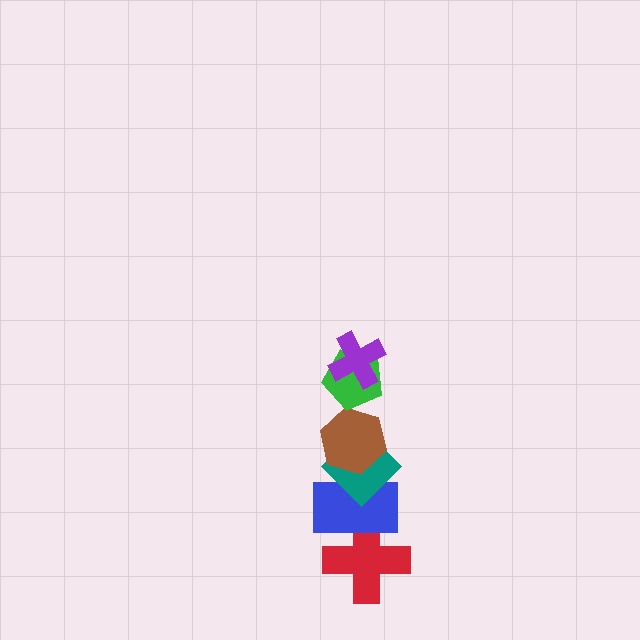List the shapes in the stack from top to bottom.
From top to bottom: the purple cross, the green pentagon, the brown hexagon, the teal diamond, the blue rectangle, the red cross.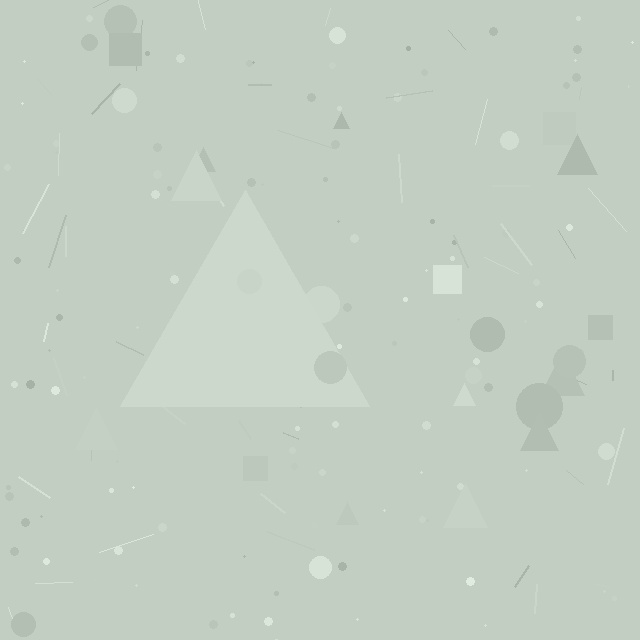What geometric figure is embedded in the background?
A triangle is embedded in the background.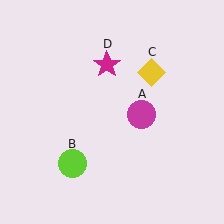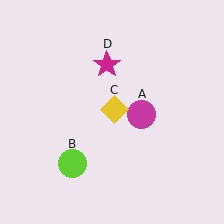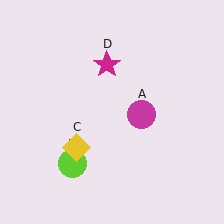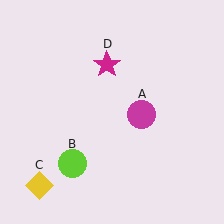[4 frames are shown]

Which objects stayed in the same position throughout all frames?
Magenta circle (object A) and lime circle (object B) and magenta star (object D) remained stationary.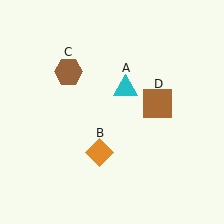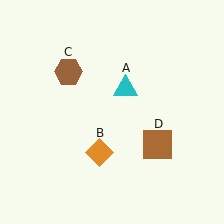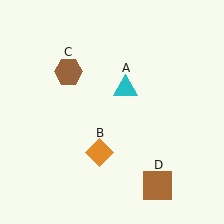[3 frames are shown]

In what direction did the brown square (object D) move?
The brown square (object D) moved down.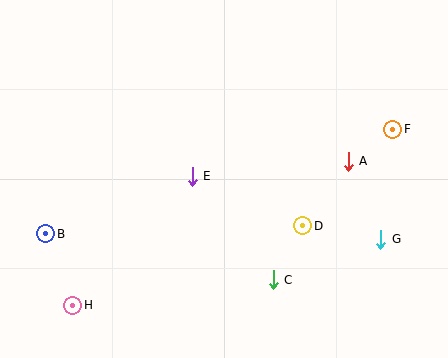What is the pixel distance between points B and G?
The distance between B and G is 335 pixels.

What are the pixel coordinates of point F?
Point F is at (393, 129).